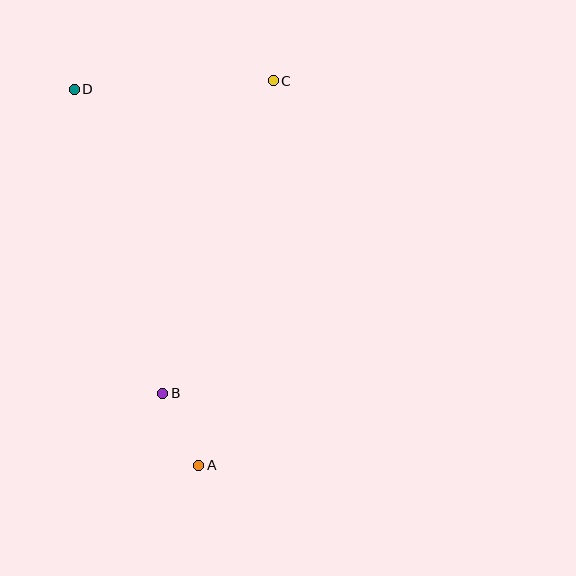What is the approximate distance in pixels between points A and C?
The distance between A and C is approximately 391 pixels.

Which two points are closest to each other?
Points A and B are closest to each other.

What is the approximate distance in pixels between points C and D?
The distance between C and D is approximately 199 pixels.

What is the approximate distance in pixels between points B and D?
The distance between B and D is approximately 317 pixels.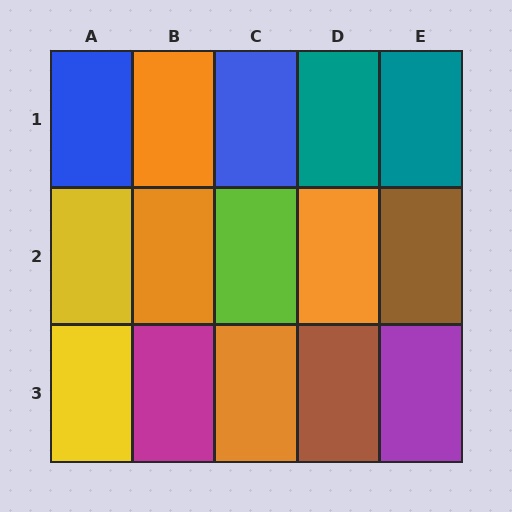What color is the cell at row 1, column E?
Teal.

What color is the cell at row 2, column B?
Orange.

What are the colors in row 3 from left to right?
Yellow, magenta, orange, brown, purple.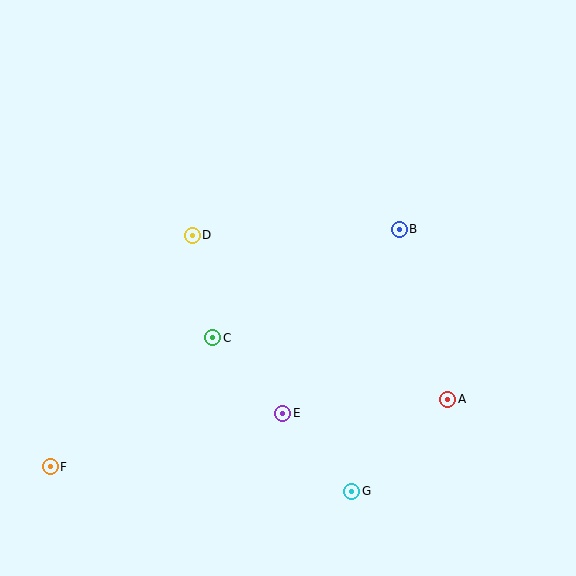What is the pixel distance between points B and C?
The distance between B and C is 216 pixels.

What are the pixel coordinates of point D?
Point D is at (192, 235).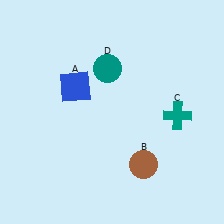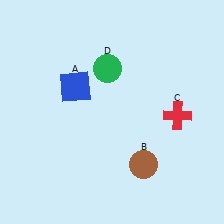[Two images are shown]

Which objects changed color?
C changed from teal to red. D changed from teal to green.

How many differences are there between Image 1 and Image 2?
There are 2 differences between the two images.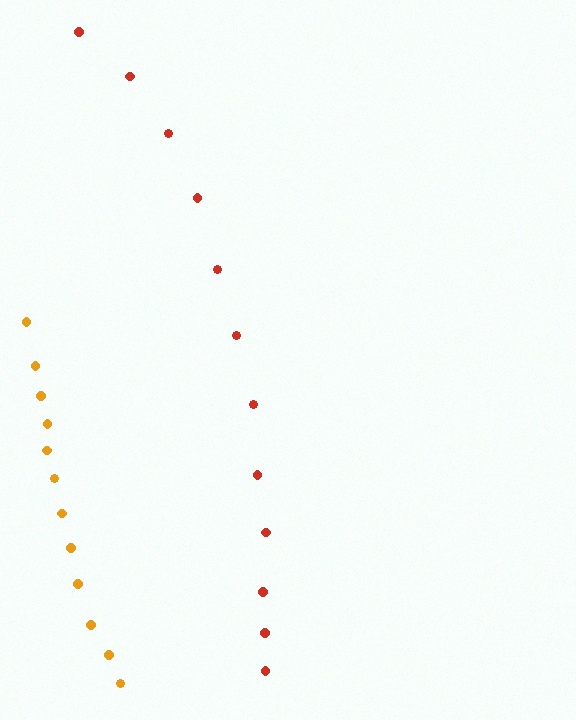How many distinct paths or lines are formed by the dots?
There are 2 distinct paths.